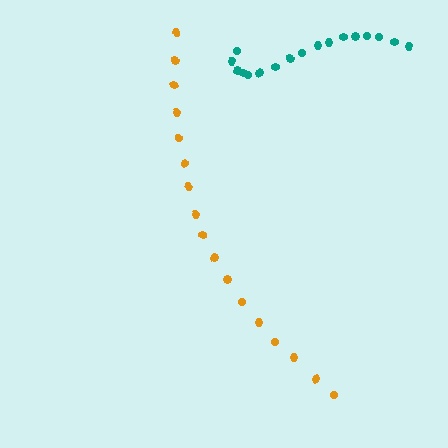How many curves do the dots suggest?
There are 2 distinct paths.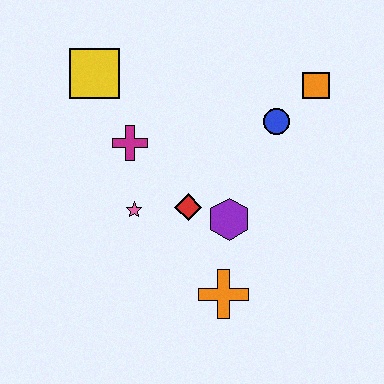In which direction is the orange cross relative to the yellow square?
The orange cross is below the yellow square.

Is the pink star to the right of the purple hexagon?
No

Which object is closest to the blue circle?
The orange square is closest to the blue circle.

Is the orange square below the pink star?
No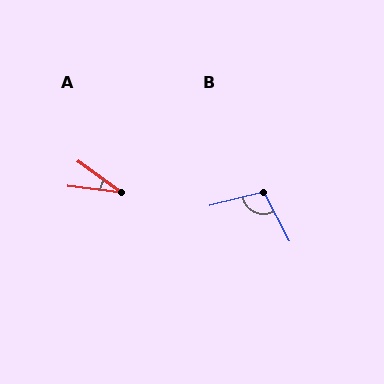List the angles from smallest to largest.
A (29°), B (103°).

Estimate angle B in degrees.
Approximately 103 degrees.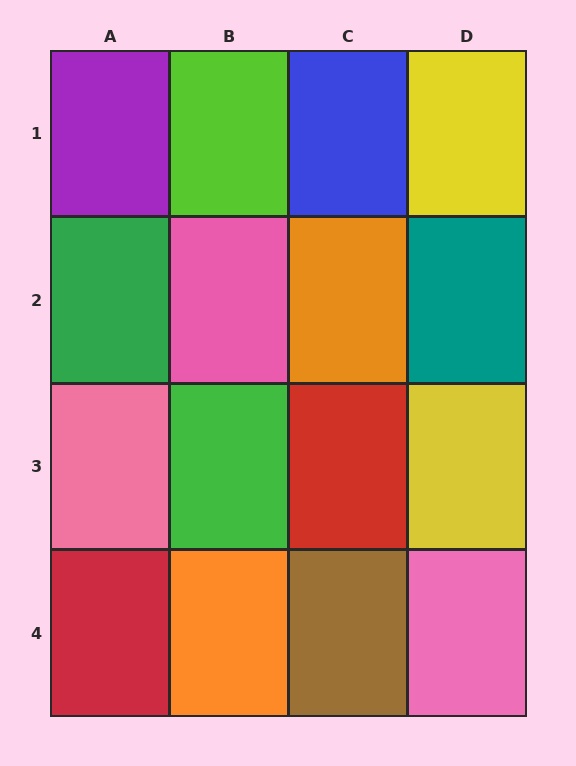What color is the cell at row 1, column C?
Blue.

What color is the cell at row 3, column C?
Red.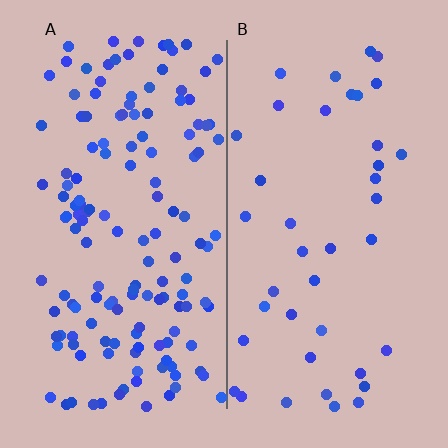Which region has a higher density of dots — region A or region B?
A (the left).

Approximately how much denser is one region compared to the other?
Approximately 3.6× — region A over region B.